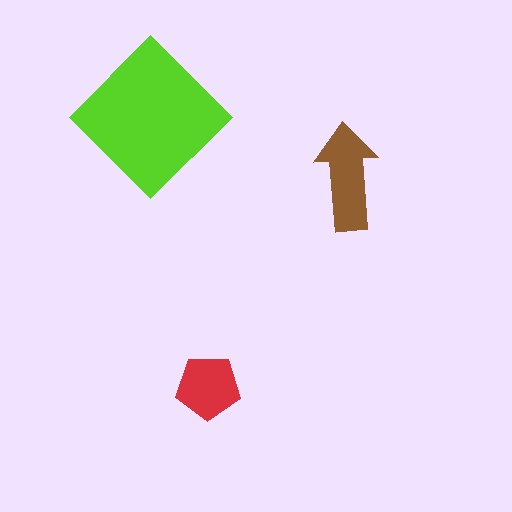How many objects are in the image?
There are 3 objects in the image.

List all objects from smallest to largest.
The red pentagon, the brown arrow, the lime diamond.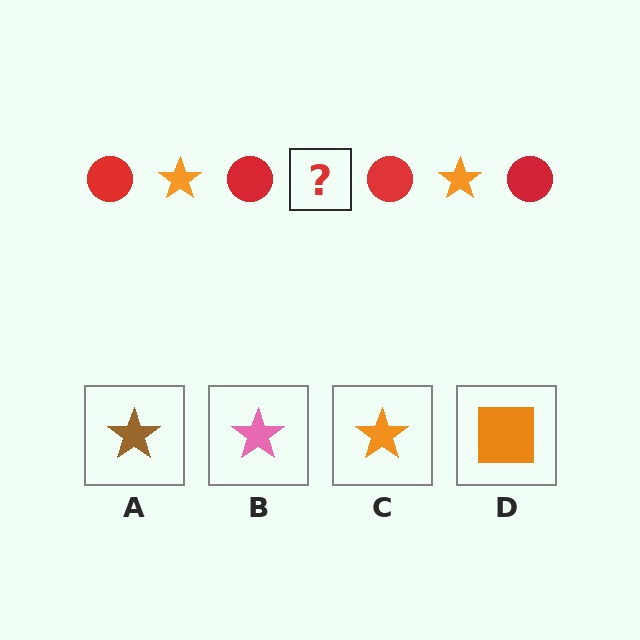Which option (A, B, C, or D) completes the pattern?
C.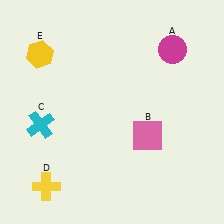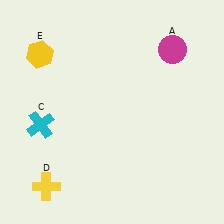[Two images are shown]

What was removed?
The pink square (B) was removed in Image 2.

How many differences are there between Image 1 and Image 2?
There is 1 difference between the two images.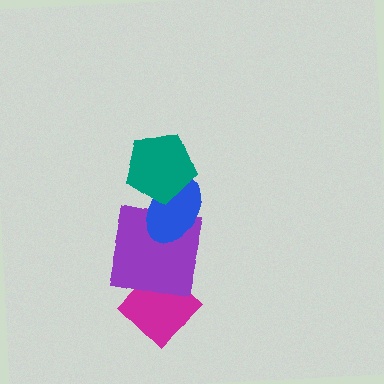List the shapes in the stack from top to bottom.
From top to bottom: the teal pentagon, the blue ellipse, the purple square, the magenta diamond.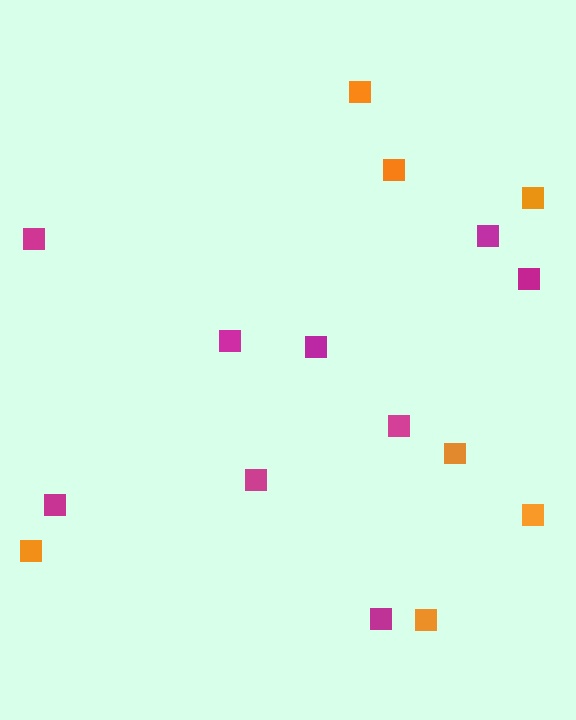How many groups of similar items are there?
There are 2 groups: one group of orange squares (7) and one group of magenta squares (9).